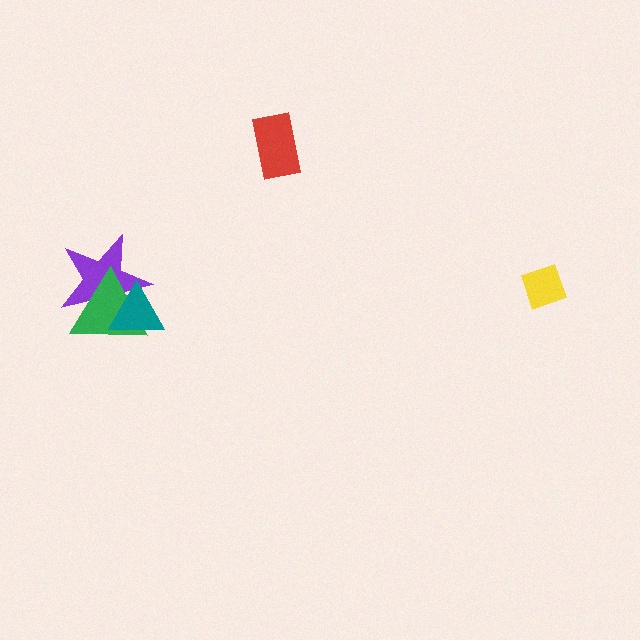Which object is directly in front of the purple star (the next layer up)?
The green triangle is directly in front of the purple star.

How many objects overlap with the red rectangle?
0 objects overlap with the red rectangle.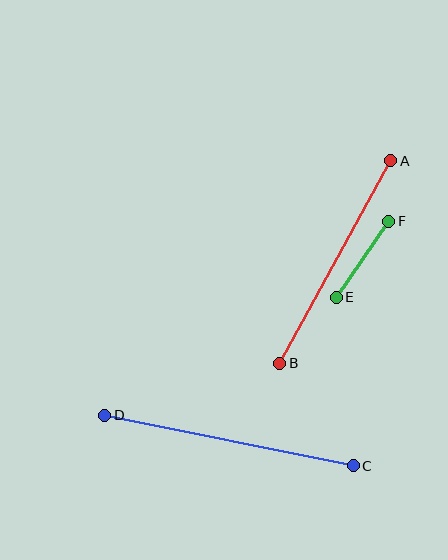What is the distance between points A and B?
The distance is approximately 231 pixels.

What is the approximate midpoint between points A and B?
The midpoint is at approximately (335, 262) pixels.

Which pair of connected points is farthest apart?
Points C and D are farthest apart.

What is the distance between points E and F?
The distance is approximately 93 pixels.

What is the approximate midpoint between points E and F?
The midpoint is at approximately (363, 259) pixels.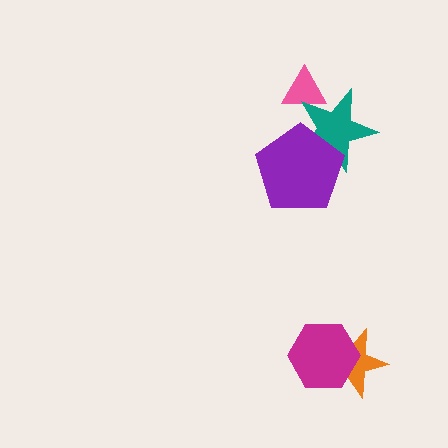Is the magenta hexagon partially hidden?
No, no other shape covers it.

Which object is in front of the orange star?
The magenta hexagon is in front of the orange star.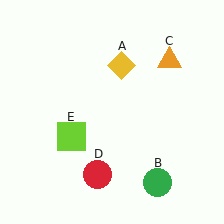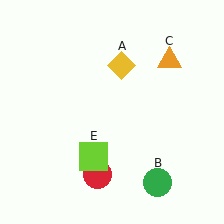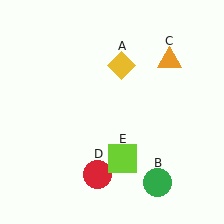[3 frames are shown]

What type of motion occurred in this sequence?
The lime square (object E) rotated counterclockwise around the center of the scene.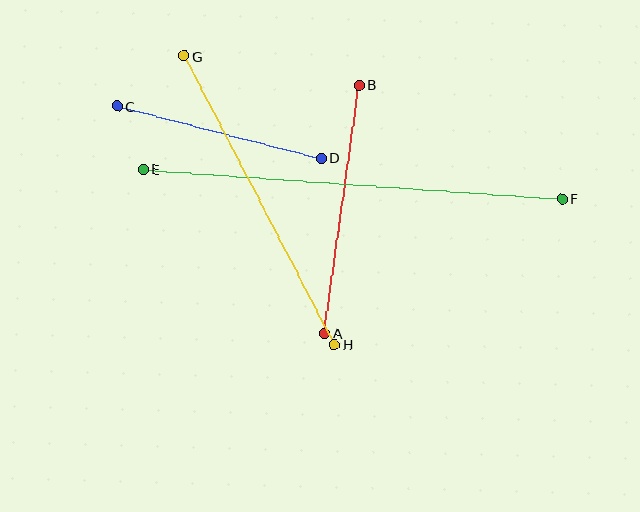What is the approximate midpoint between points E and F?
The midpoint is at approximately (353, 184) pixels.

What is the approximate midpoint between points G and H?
The midpoint is at approximately (259, 200) pixels.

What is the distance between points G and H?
The distance is approximately 325 pixels.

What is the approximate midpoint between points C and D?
The midpoint is at approximately (219, 132) pixels.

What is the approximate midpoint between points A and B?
The midpoint is at approximately (342, 209) pixels.